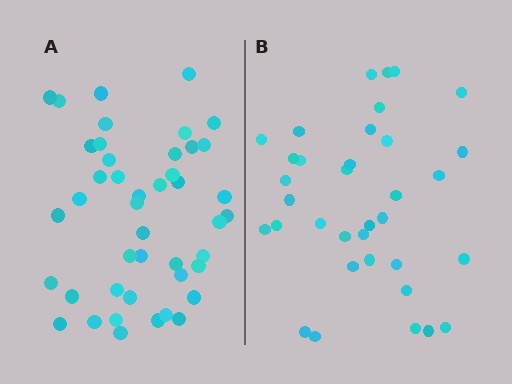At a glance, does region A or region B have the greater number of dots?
Region A (the left region) has more dots.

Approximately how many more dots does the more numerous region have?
Region A has roughly 8 or so more dots than region B.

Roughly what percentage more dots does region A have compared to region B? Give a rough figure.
About 25% more.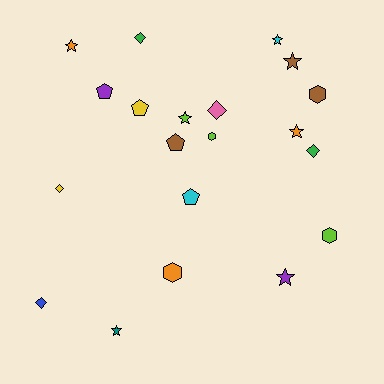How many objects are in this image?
There are 20 objects.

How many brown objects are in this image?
There are 3 brown objects.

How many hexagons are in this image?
There are 4 hexagons.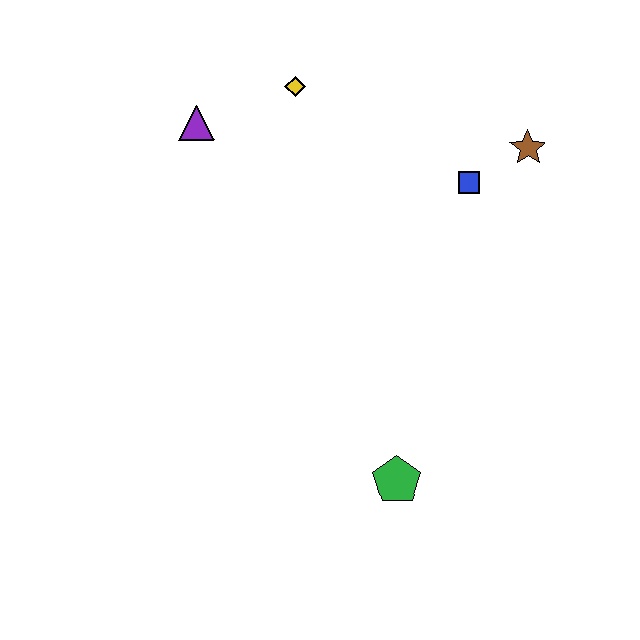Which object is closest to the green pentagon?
The blue square is closest to the green pentagon.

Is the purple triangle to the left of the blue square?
Yes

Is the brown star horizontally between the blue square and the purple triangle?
No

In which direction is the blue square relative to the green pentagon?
The blue square is above the green pentagon.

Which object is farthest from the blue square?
The green pentagon is farthest from the blue square.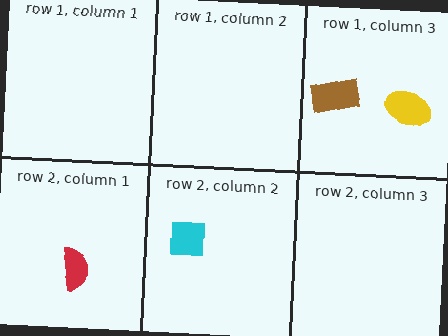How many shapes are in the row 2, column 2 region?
1.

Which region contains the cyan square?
The row 2, column 2 region.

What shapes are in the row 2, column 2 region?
The cyan square.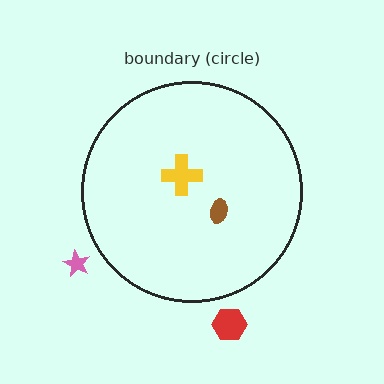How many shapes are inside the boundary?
2 inside, 2 outside.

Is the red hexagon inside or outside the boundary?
Outside.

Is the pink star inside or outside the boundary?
Outside.